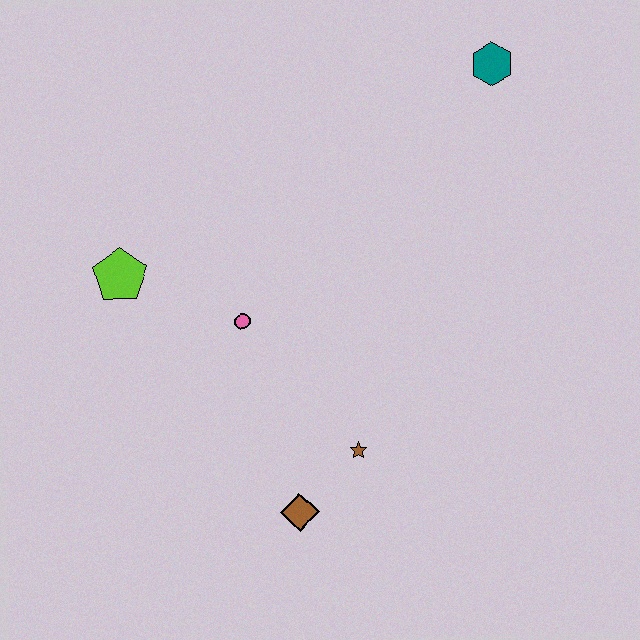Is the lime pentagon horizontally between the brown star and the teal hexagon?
No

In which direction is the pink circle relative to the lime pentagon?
The pink circle is to the right of the lime pentagon.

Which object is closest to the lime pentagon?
The pink circle is closest to the lime pentagon.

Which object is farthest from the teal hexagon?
The brown diamond is farthest from the teal hexagon.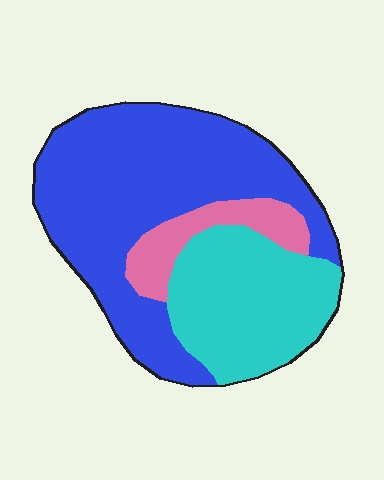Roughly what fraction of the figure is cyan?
Cyan takes up about one third (1/3) of the figure.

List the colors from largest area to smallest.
From largest to smallest: blue, cyan, pink.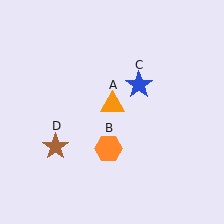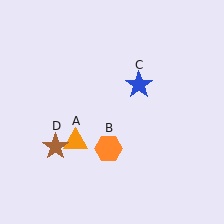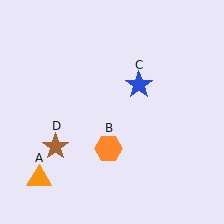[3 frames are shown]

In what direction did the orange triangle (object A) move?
The orange triangle (object A) moved down and to the left.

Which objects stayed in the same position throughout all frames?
Orange hexagon (object B) and blue star (object C) and brown star (object D) remained stationary.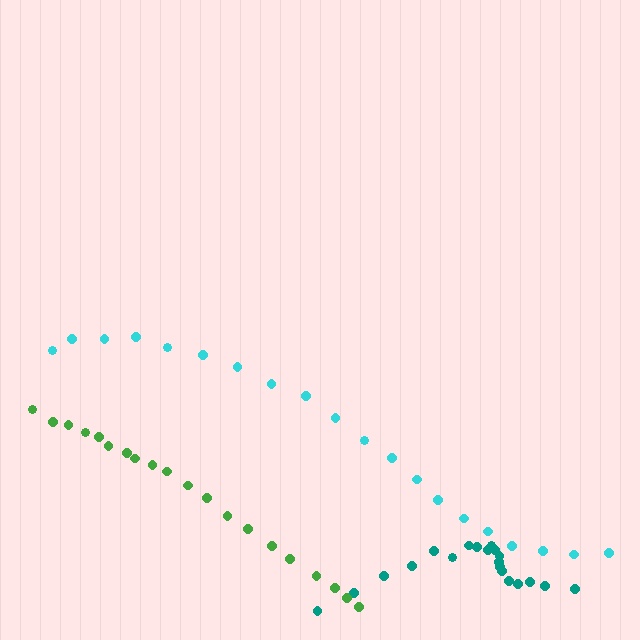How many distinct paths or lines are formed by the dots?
There are 3 distinct paths.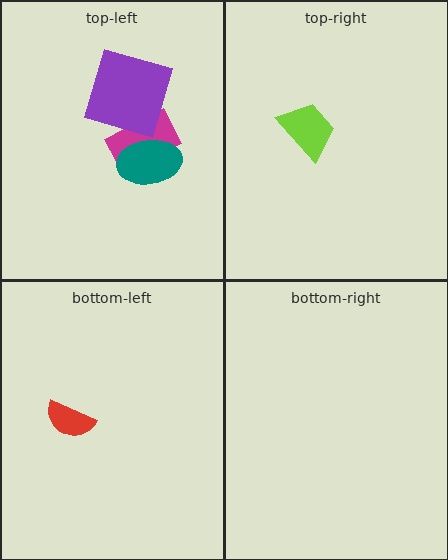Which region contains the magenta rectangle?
The top-left region.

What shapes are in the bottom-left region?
The red semicircle.